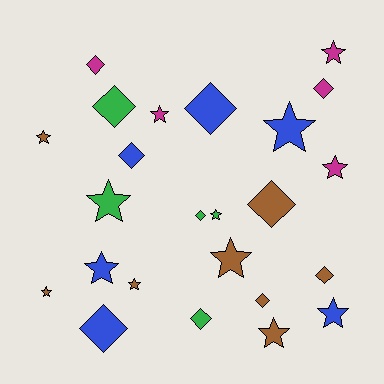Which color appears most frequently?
Brown, with 8 objects.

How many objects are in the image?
There are 24 objects.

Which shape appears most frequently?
Star, with 13 objects.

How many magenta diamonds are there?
There are 2 magenta diamonds.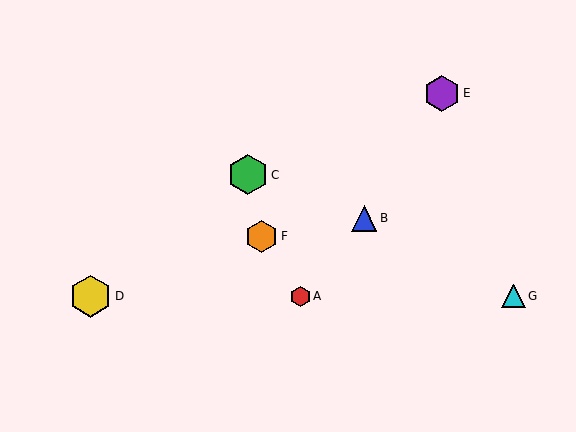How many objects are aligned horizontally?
3 objects (A, D, G) are aligned horizontally.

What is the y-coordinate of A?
Object A is at y≈296.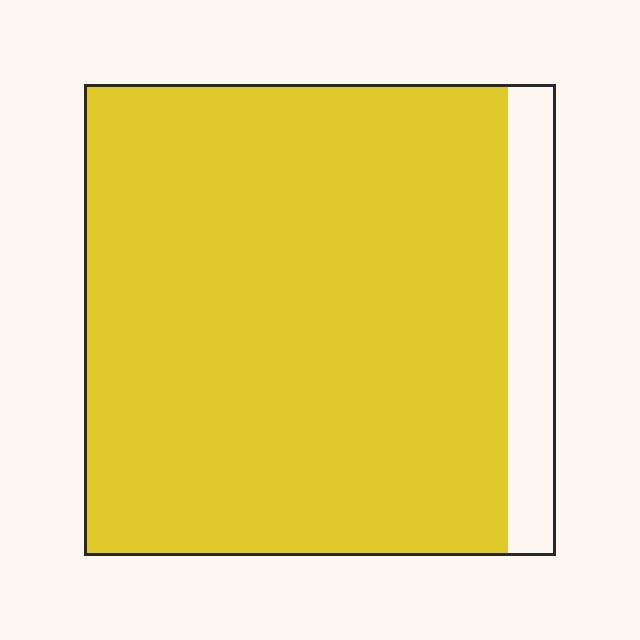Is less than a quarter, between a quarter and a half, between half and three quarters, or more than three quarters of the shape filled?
More than three quarters.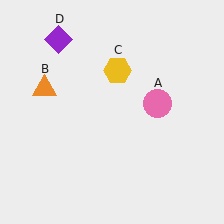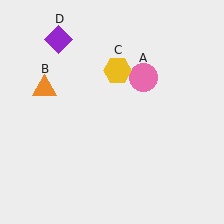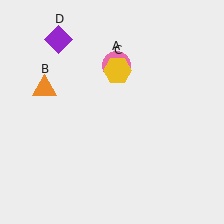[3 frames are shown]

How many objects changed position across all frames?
1 object changed position: pink circle (object A).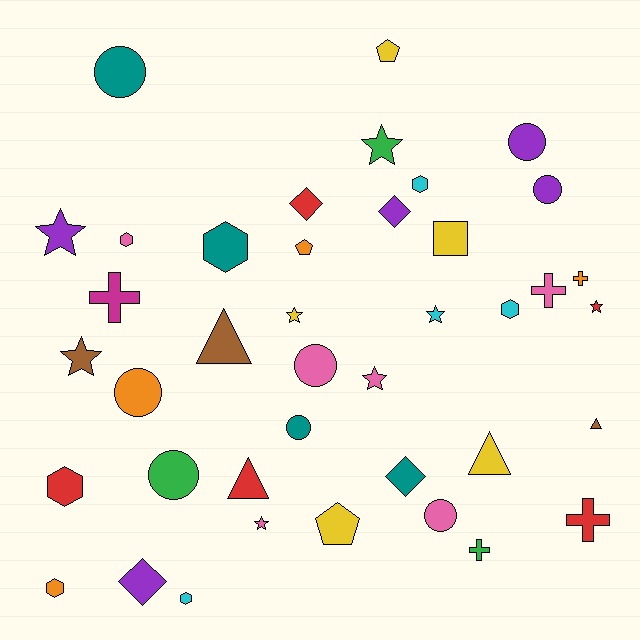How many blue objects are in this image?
There are no blue objects.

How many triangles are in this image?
There are 4 triangles.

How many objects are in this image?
There are 40 objects.